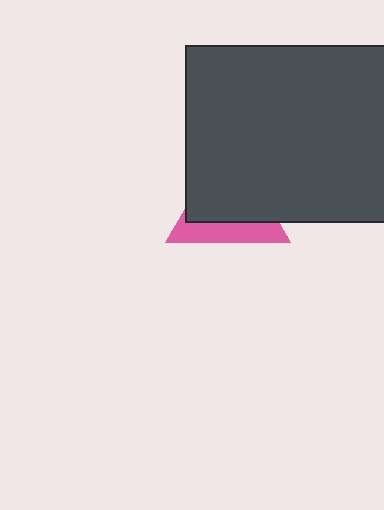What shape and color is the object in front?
The object in front is a dark gray rectangle.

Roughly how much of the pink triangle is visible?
A small part of it is visible (roughly 34%).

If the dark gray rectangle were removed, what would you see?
You would see the complete pink triangle.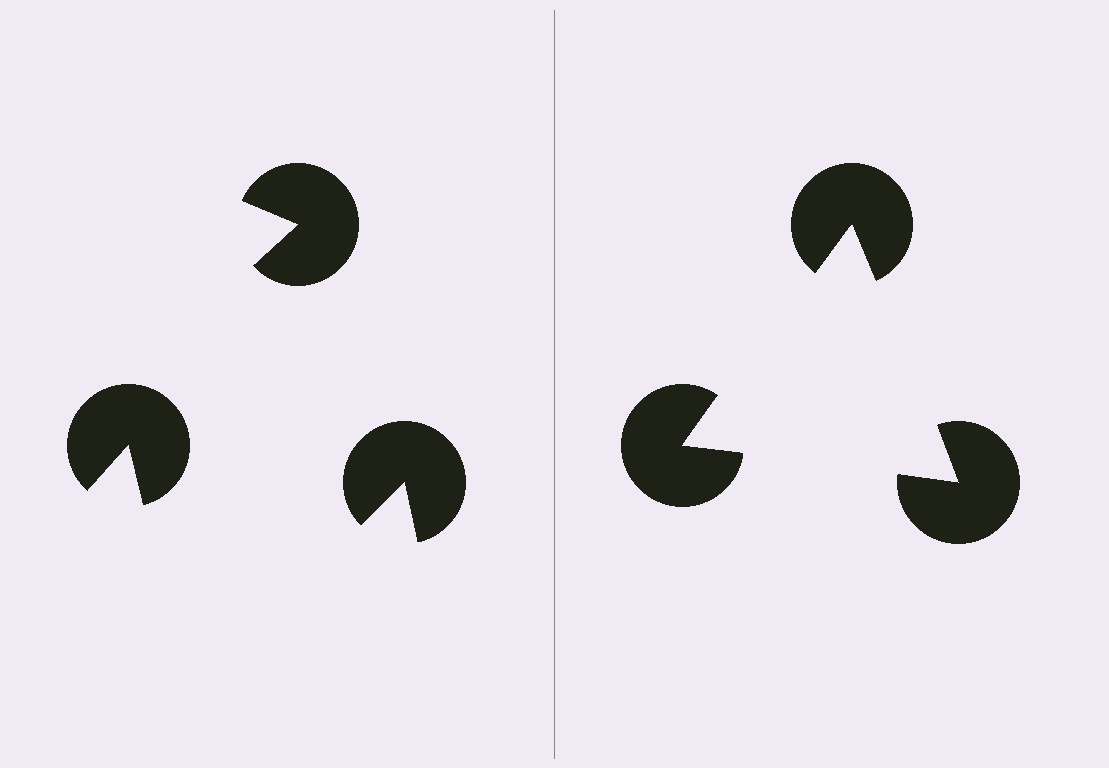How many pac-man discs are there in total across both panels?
6 — 3 on each side.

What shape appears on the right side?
An illusory triangle.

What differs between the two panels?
The pac-man discs are positioned identically on both sides; only the wedge orientations differ. On the right they align to a triangle; on the left they are misaligned.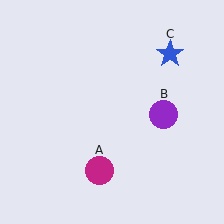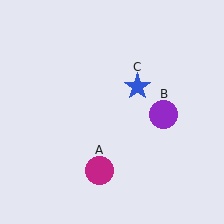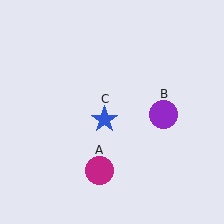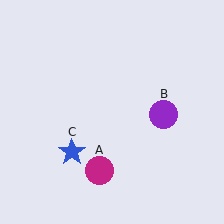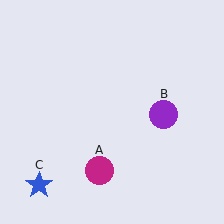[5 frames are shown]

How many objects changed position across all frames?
1 object changed position: blue star (object C).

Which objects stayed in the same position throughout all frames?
Magenta circle (object A) and purple circle (object B) remained stationary.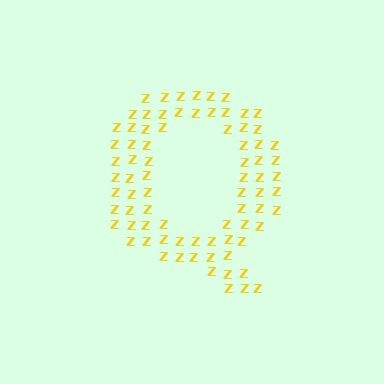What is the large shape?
The large shape is the letter Q.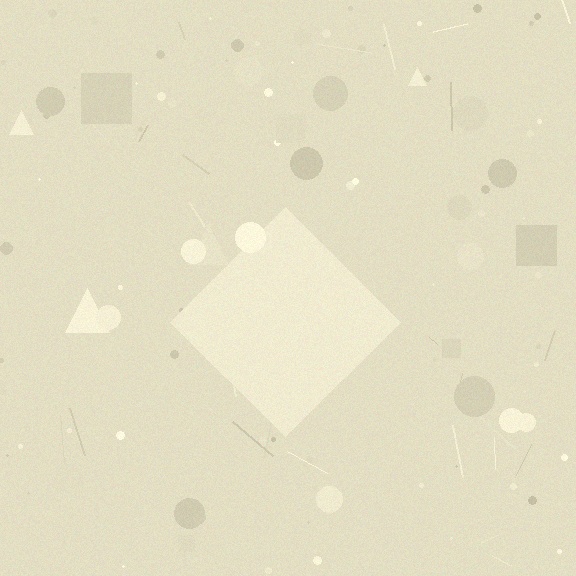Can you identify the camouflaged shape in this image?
The camouflaged shape is a diamond.